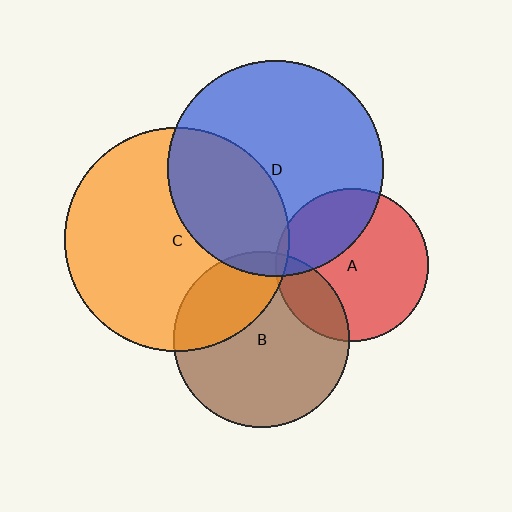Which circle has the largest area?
Circle C (orange).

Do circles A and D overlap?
Yes.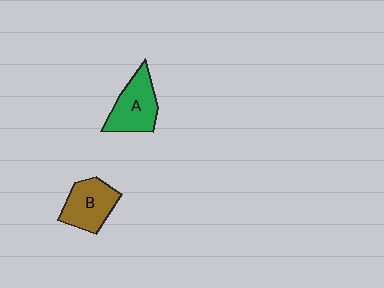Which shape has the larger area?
Shape A (green).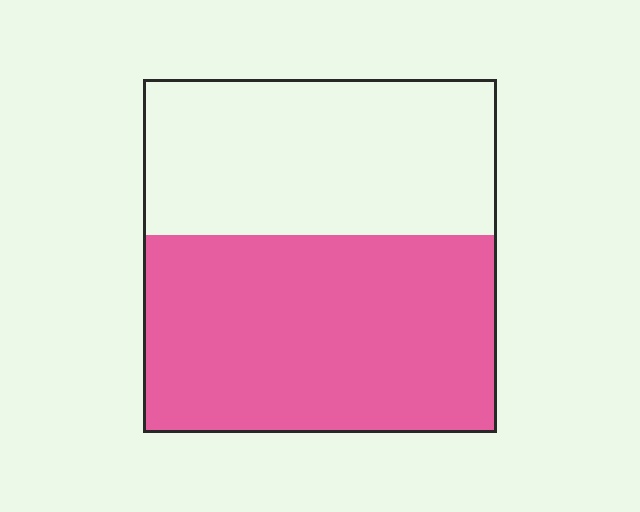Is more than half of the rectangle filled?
Yes.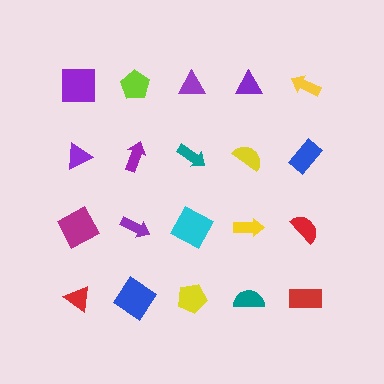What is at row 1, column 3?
A purple triangle.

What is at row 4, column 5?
A red rectangle.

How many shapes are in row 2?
5 shapes.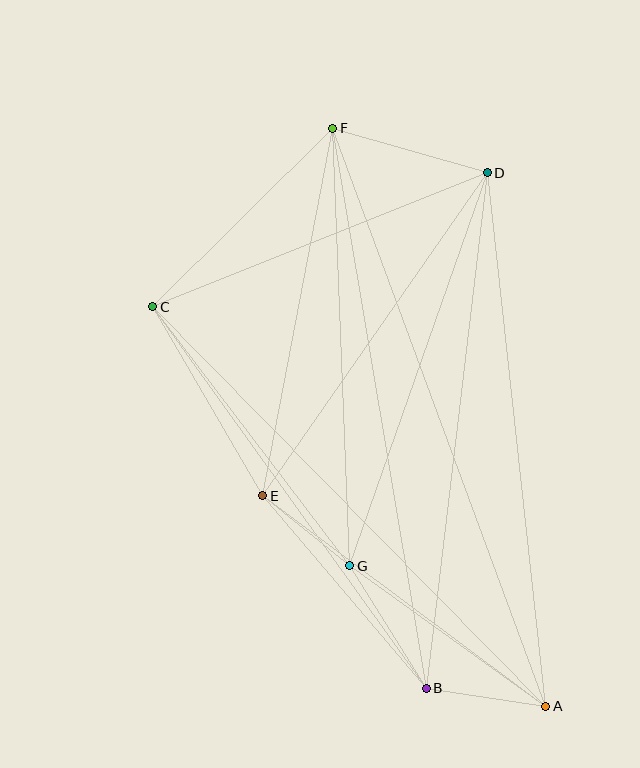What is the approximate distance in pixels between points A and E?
The distance between A and E is approximately 353 pixels.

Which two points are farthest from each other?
Points A and F are farthest from each other.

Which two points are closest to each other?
Points E and G are closest to each other.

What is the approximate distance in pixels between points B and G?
The distance between B and G is approximately 144 pixels.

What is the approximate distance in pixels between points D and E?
The distance between D and E is approximately 393 pixels.